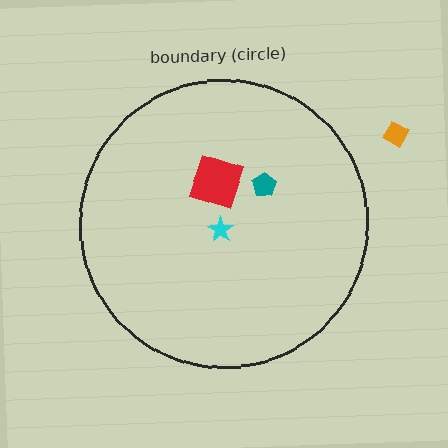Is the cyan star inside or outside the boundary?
Inside.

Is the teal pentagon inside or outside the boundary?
Inside.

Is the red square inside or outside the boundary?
Inside.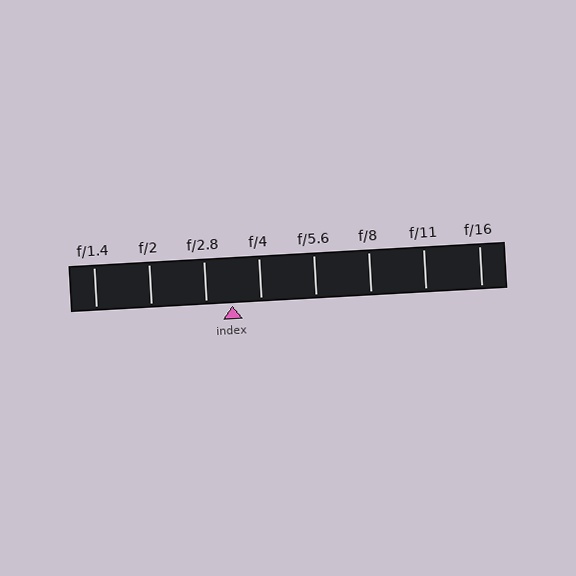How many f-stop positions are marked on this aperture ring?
There are 8 f-stop positions marked.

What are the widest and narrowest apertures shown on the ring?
The widest aperture shown is f/1.4 and the narrowest is f/16.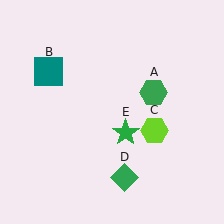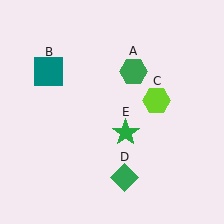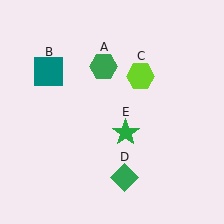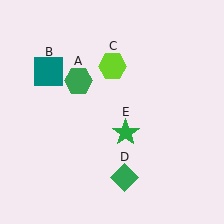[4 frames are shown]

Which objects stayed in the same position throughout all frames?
Teal square (object B) and green diamond (object D) and green star (object E) remained stationary.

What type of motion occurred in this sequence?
The green hexagon (object A), lime hexagon (object C) rotated counterclockwise around the center of the scene.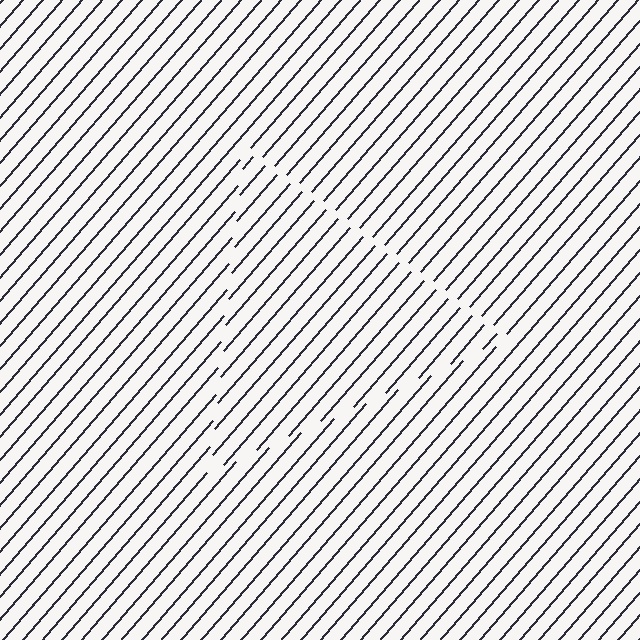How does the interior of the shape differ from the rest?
The interior of the shape contains the same grating, shifted by half a period — the contour is defined by the phase discontinuity where line-ends from the inner and outer gratings abut.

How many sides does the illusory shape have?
3 sides — the line-ends trace a triangle.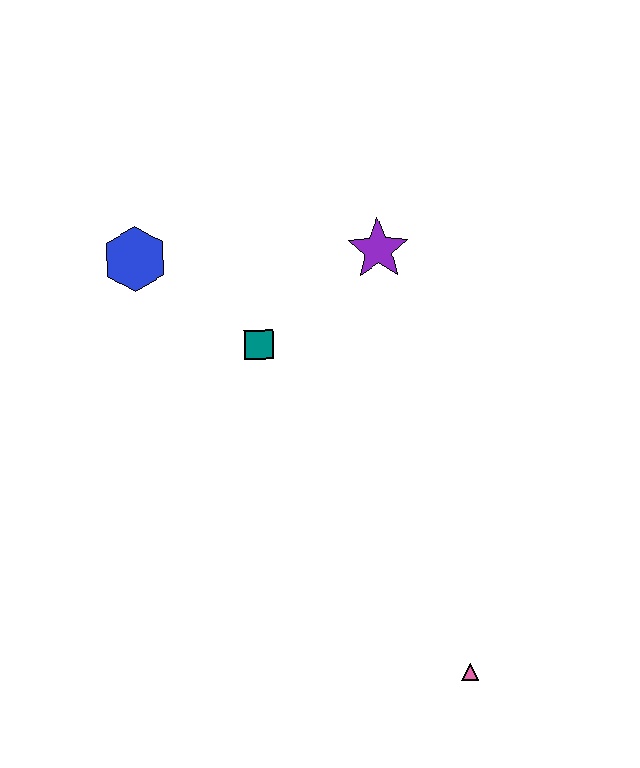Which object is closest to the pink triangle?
The teal square is closest to the pink triangle.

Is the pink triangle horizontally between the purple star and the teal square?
No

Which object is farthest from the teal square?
The pink triangle is farthest from the teal square.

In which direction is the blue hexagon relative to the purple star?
The blue hexagon is to the left of the purple star.